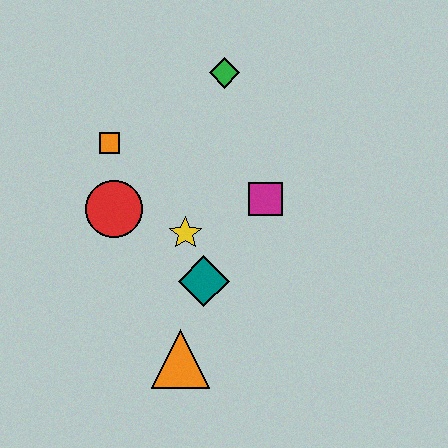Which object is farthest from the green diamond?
The orange triangle is farthest from the green diamond.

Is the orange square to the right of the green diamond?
No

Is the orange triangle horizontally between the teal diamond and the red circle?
Yes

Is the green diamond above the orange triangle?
Yes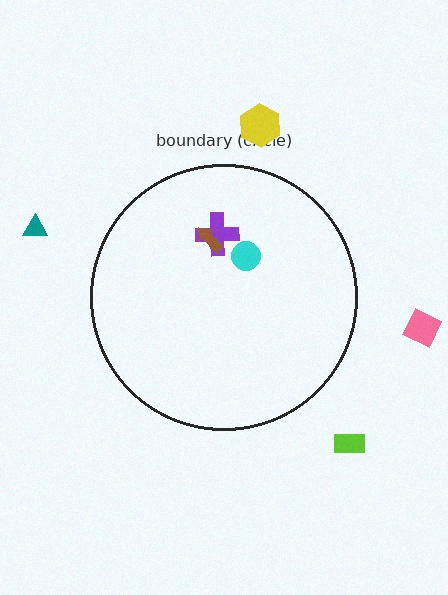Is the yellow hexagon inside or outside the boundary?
Outside.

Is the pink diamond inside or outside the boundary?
Outside.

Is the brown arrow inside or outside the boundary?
Inside.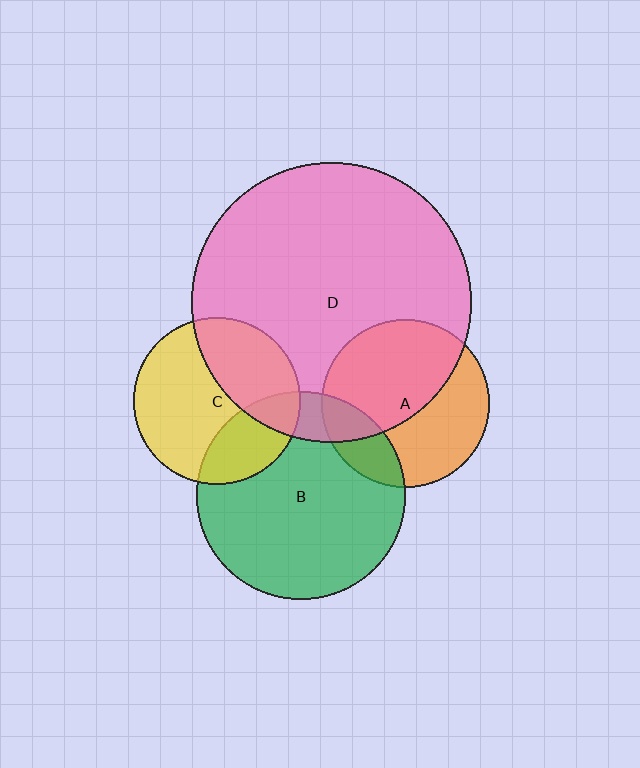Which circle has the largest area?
Circle D (pink).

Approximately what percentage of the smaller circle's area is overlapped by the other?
Approximately 55%.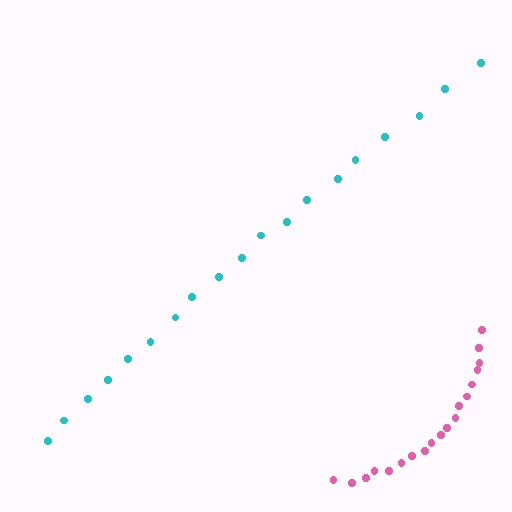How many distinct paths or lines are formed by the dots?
There are 2 distinct paths.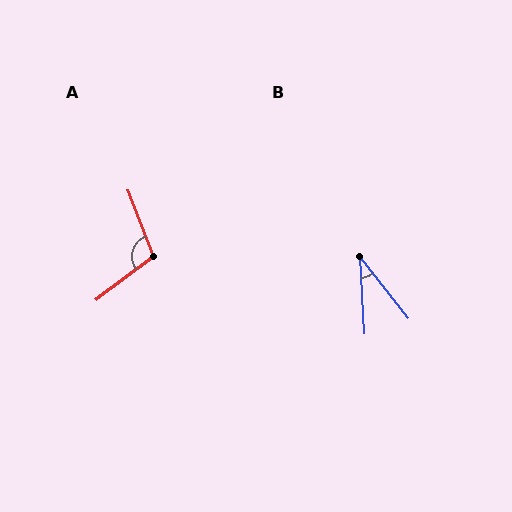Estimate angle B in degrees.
Approximately 35 degrees.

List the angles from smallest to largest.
B (35°), A (106°).